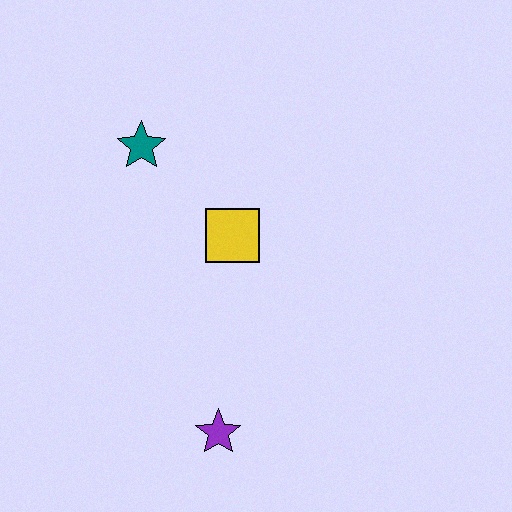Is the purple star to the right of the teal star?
Yes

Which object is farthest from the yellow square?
The purple star is farthest from the yellow square.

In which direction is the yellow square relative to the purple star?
The yellow square is above the purple star.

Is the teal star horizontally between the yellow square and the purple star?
No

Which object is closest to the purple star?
The yellow square is closest to the purple star.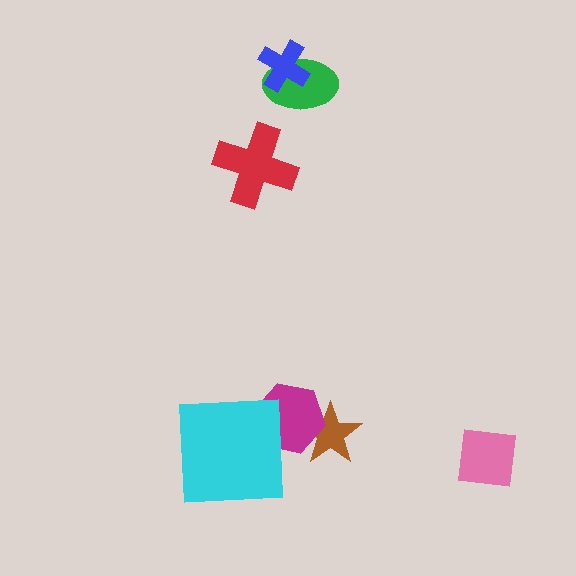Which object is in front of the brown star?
The magenta hexagon is in front of the brown star.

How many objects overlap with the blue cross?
1 object overlaps with the blue cross.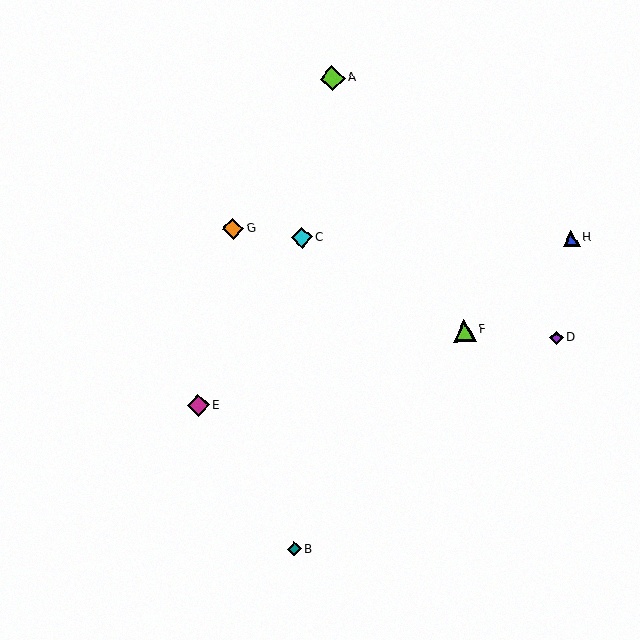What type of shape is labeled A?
Shape A is a lime diamond.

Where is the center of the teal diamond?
The center of the teal diamond is at (294, 549).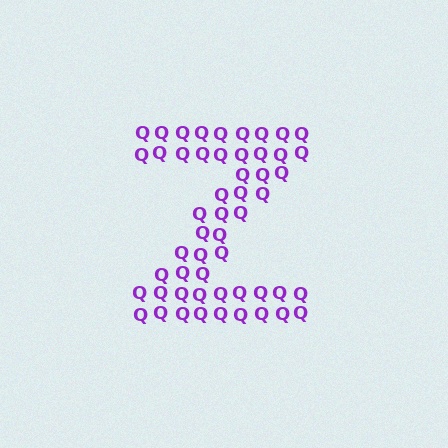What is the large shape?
The large shape is the letter Z.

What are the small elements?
The small elements are letter Q's.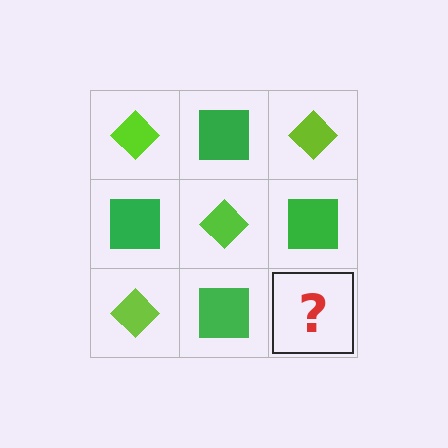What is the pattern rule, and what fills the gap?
The rule is that it alternates lime diamond and green square in a checkerboard pattern. The gap should be filled with a lime diamond.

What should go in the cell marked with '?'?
The missing cell should contain a lime diamond.